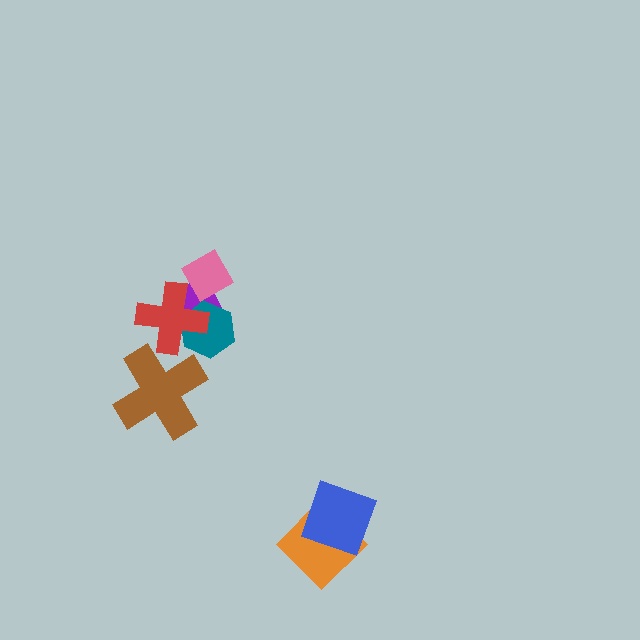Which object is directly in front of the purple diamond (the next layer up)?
The pink diamond is directly in front of the purple diamond.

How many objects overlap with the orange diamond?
1 object overlaps with the orange diamond.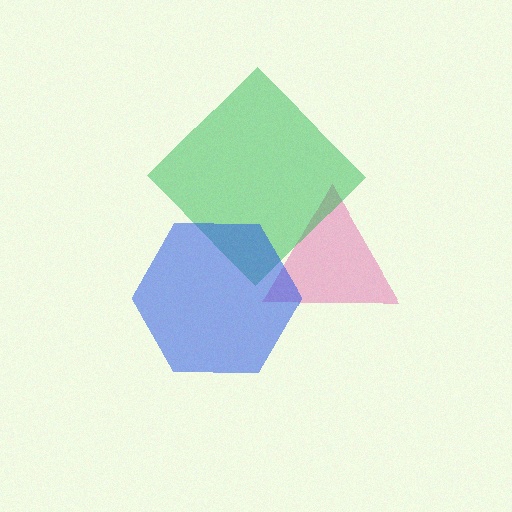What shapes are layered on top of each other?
The layered shapes are: a pink triangle, a green diamond, a blue hexagon.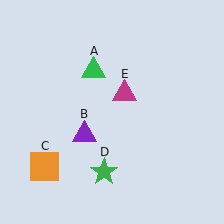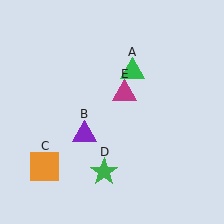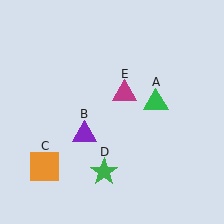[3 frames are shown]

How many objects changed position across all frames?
1 object changed position: green triangle (object A).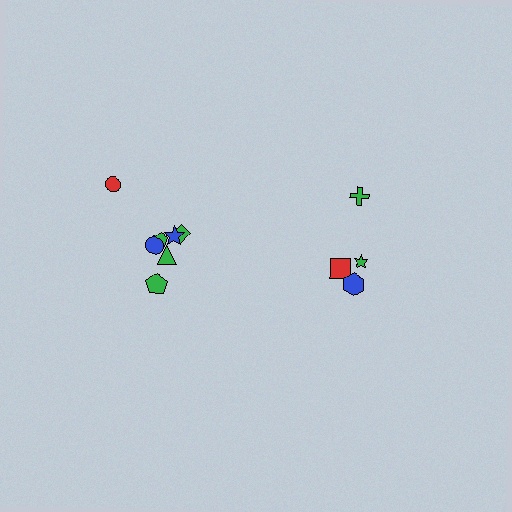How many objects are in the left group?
There are 7 objects.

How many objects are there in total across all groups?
There are 11 objects.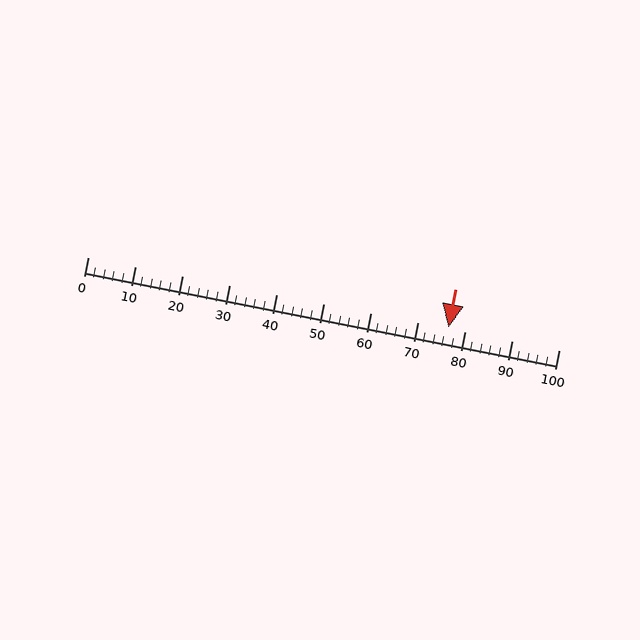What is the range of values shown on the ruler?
The ruler shows values from 0 to 100.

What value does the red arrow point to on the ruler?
The red arrow points to approximately 76.